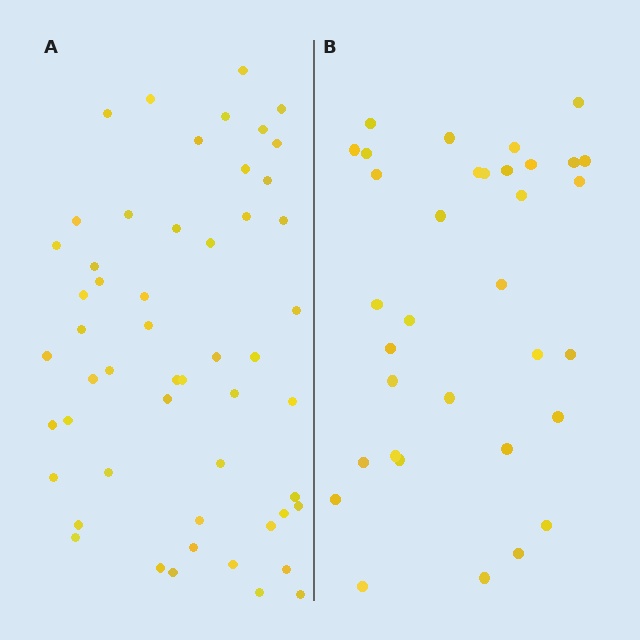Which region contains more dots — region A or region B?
Region A (the left region) has more dots.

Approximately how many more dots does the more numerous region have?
Region A has approximately 20 more dots than region B.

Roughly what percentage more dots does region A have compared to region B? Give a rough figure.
About 55% more.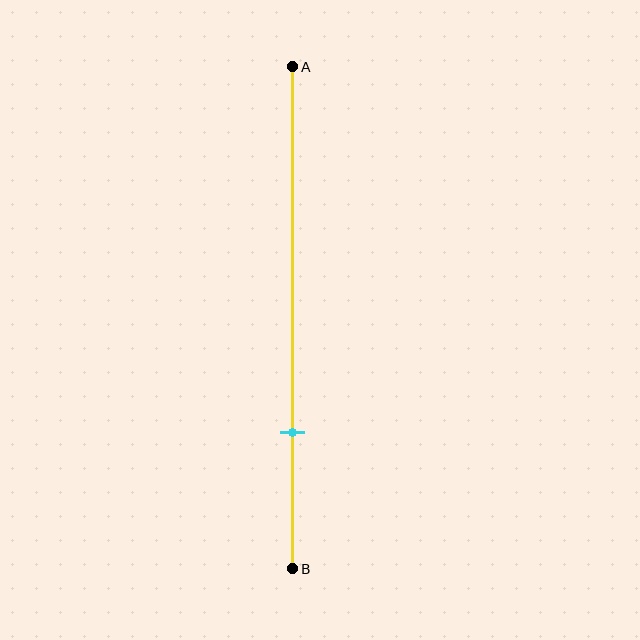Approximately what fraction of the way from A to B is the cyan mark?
The cyan mark is approximately 75% of the way from A to B.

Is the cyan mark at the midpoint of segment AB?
No, the mark is at about 75% from A, not at the 50% midpoint.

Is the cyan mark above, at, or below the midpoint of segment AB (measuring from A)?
The cyan mark is below the midpoint of segment AB.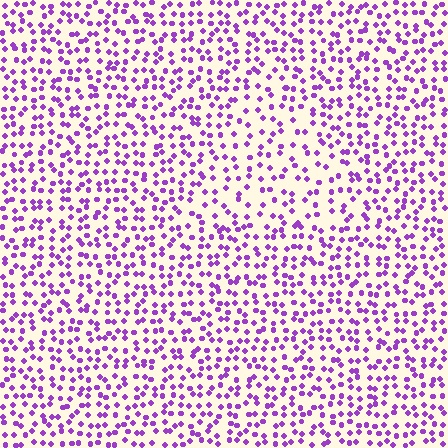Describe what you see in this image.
The image contains small purple elements arranged at two different densities. A triangle-shaped region is visible where the elements are less densely packed than the surrounding area.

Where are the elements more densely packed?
The elements are more densely packed outside the triangle boundary.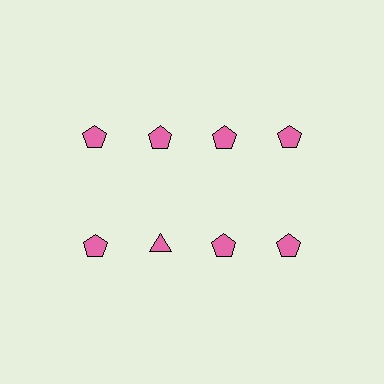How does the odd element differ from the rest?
It has a different shape: triangle instead of pentagon.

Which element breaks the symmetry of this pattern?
The pink triangle in the second row, second from left column breaks the symmetry. All other shapes are pink pentagons.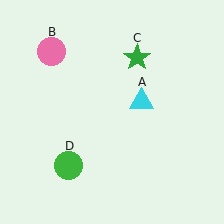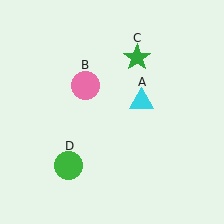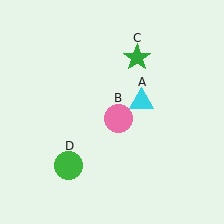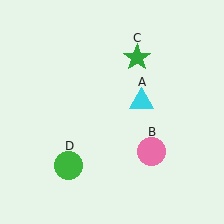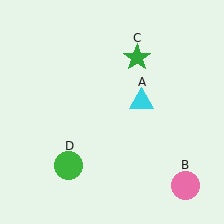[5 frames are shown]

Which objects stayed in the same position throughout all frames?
Cyan triangle (object A) and green star (object C) and green circle (object D) remained stationary.